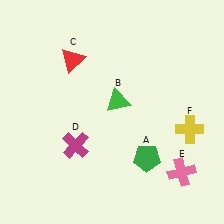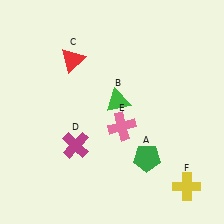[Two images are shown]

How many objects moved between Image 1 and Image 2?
2 objects moved between the two images.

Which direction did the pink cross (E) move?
The pink cross (E) moved left.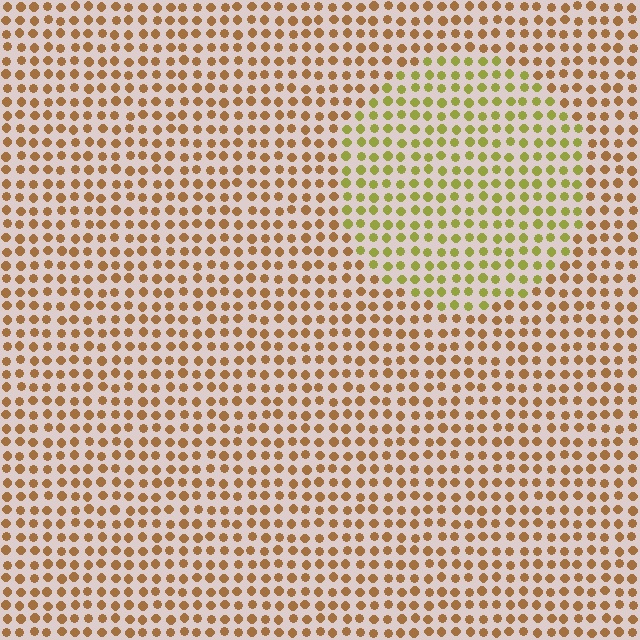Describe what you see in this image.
The image is filled with small brown elements in a uniform arrangement. A circle-shaped region is visible where the elements are tinted to a slightly different hue, forming a subtle color boundary.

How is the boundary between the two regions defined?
The boundary is defined purely by a slight shift in hue (about 40 degrees). Spacing, size, and orientation are identical on both sides.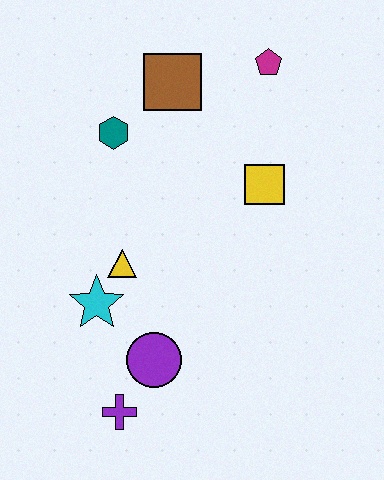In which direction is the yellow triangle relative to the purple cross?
The yellow triangle is above the purple cross.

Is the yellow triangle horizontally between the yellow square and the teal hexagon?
Yes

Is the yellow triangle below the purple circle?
No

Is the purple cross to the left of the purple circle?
Yes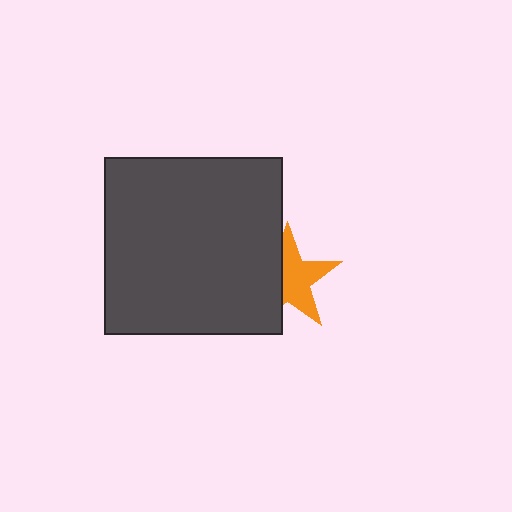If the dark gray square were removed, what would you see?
You would see the complete orange star.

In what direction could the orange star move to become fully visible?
The orange star could move right. That would shift it out from behind the dark gray square entirely.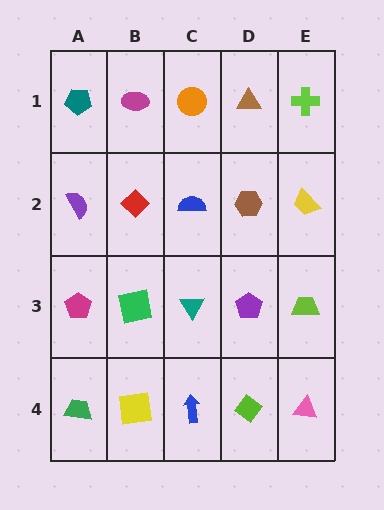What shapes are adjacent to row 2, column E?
A lime cross (row 1, column E), a lime trapezoid (row 3, column E), a brown hexagon (row 2, column D).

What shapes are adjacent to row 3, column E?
A yellow trapezoid (row 2, column E), a pink triangle (row 4, column E), a purple pentagon (row 3, column D).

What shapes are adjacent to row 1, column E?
A yellow trapezoid (row 2, column E), a brown triangle (row 1, column D).